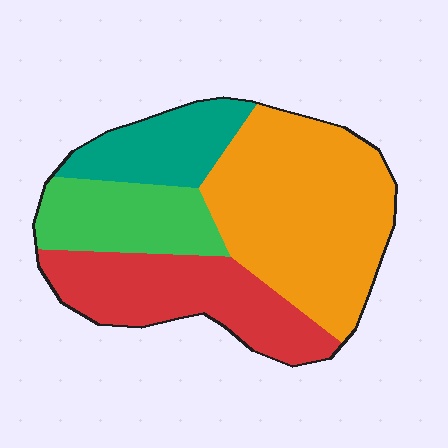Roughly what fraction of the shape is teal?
Teal takes up about one sixth (1/6) of the shape.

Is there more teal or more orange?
Orange.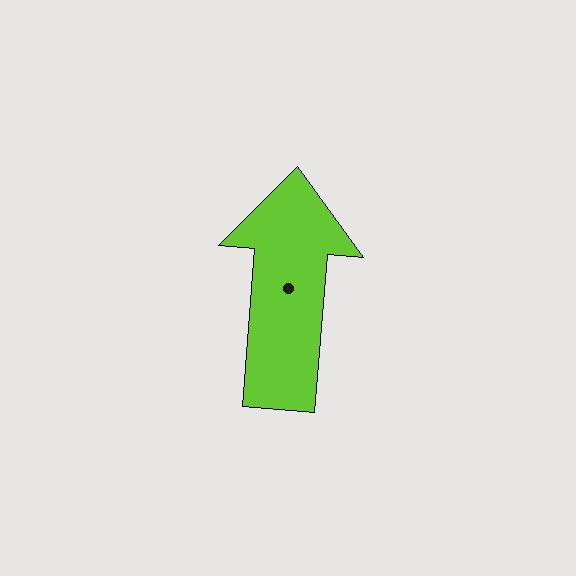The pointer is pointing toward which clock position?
Roughly 12 o'clock.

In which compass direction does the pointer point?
North.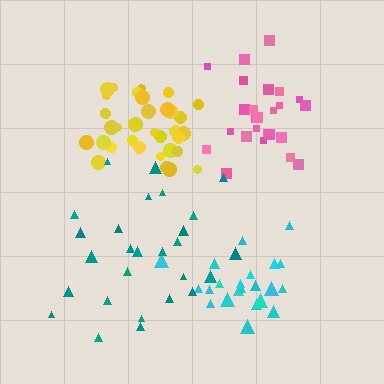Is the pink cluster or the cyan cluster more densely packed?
Cyan.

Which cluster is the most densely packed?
Yellow.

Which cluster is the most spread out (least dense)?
Teal.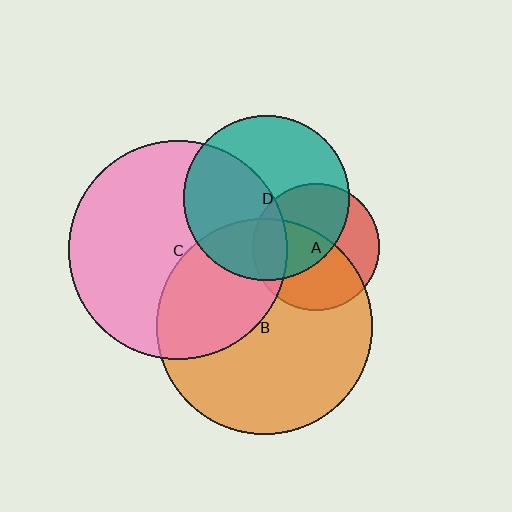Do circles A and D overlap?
Yes.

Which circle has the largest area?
Circle C (pink).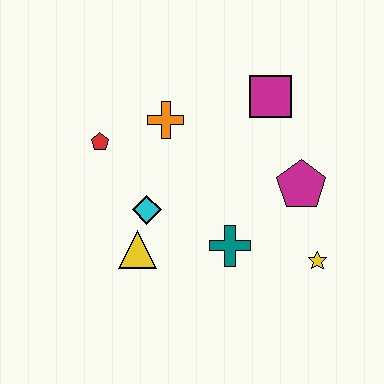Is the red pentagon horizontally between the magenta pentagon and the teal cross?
No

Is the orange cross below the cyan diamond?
No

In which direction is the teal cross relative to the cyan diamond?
The teal cross is to the right of the cyan diamond.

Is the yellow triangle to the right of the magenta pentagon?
No